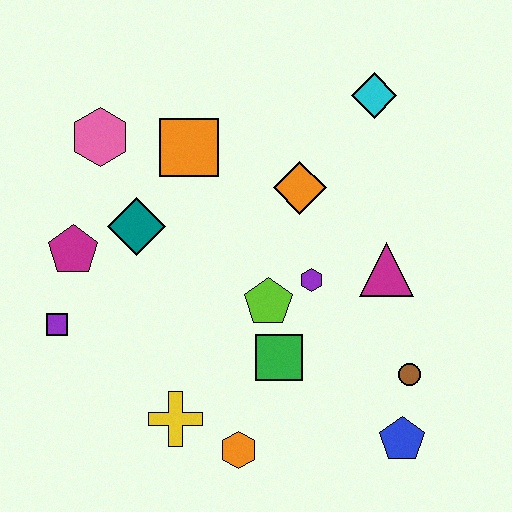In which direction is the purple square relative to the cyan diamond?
The purple square is to the left of the cyan diamond.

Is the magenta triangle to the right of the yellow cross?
Yes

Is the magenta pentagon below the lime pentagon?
No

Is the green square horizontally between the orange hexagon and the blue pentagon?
Yes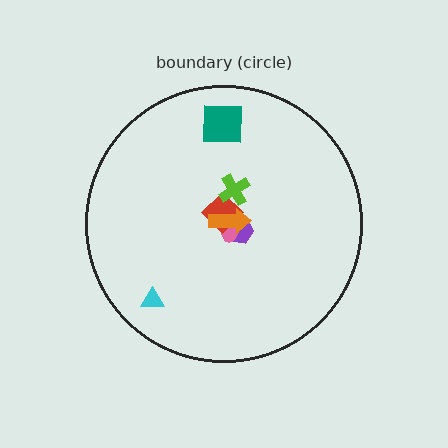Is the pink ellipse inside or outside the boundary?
Inside.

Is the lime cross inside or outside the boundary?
Inside.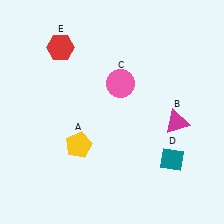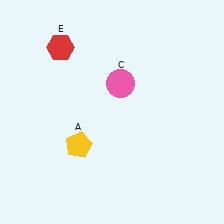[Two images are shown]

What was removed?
The teal diamond (D), the magenta triangle (B) were removed in Image 2.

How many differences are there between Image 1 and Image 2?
There are 2 differences between the two images.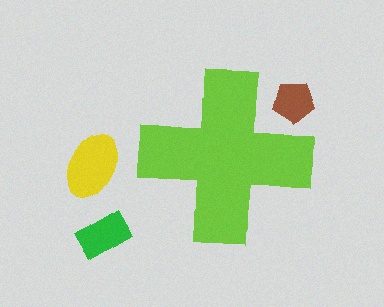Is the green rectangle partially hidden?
No, the green rectangle is fully visible.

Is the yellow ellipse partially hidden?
No, the yellow ellipse is fully visible.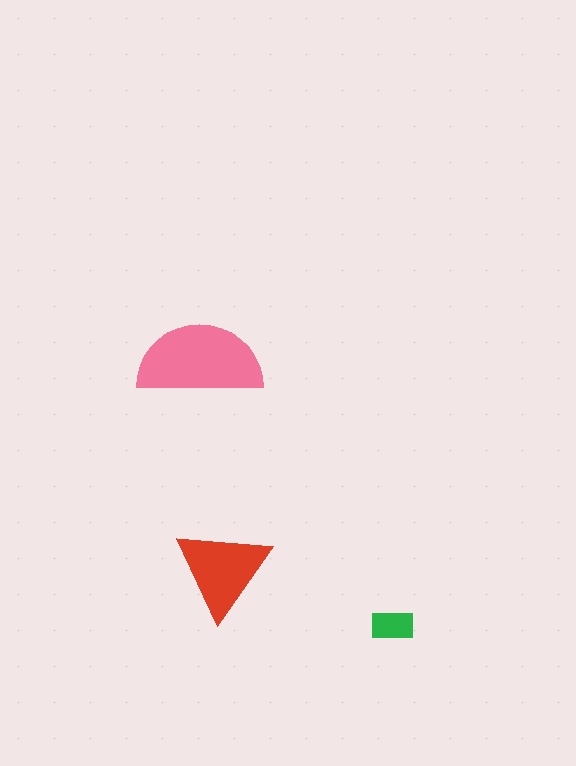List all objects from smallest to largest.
The green rectangle, the red triangle, the pink semicircle.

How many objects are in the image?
There are 3 objects in the image.